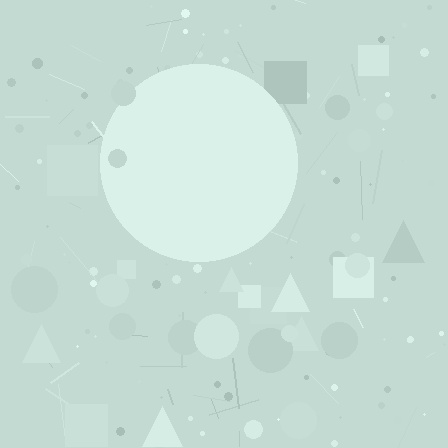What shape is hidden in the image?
A circle is hidden in the image.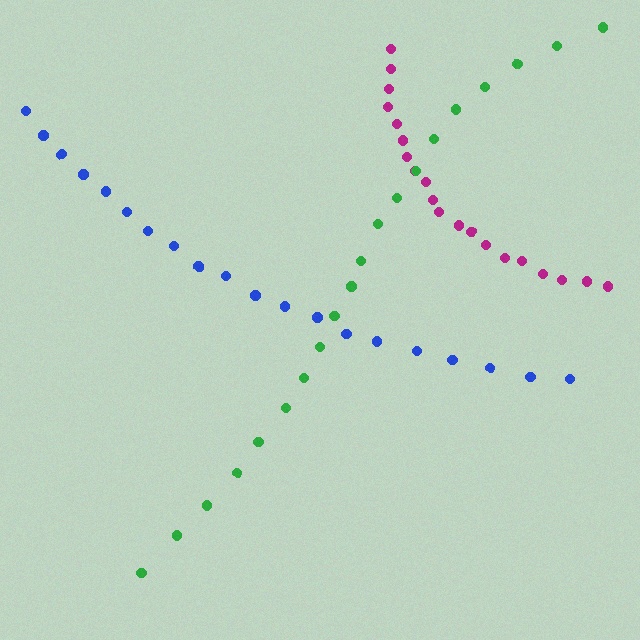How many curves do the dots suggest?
There are 3 distinct paths.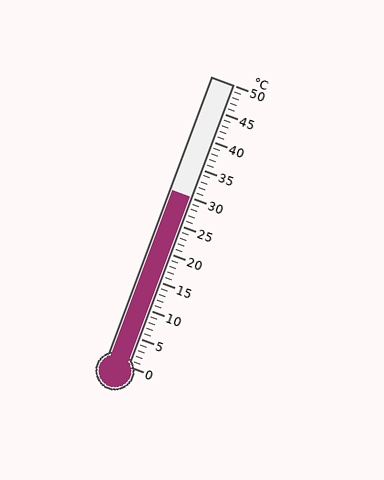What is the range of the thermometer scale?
The thermometer scale ranges from 0°C to 50°C.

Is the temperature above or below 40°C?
The temperature is below 40°C.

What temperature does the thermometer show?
The thermometer shows approximately 30°C.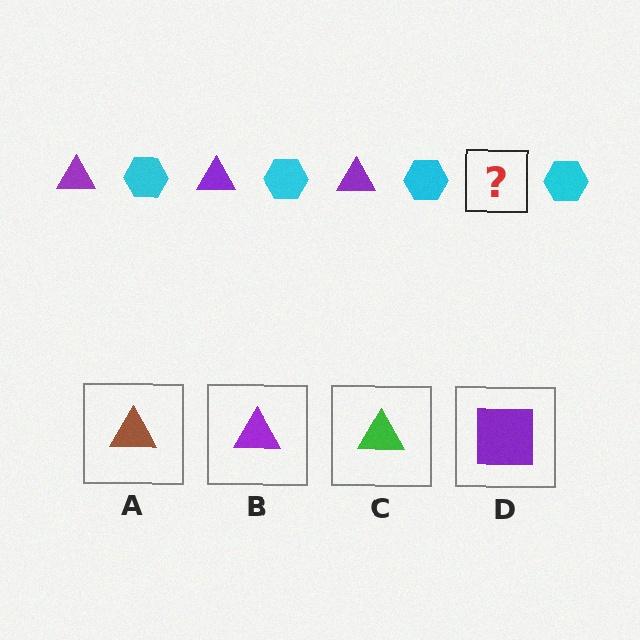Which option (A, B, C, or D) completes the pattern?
B.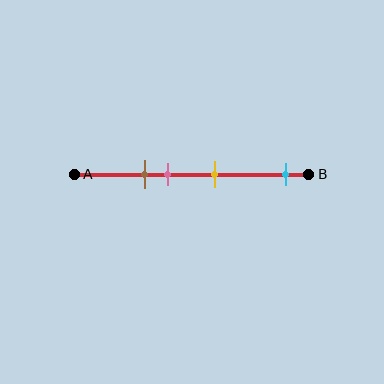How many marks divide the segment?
There are 4 marks dividing the segment.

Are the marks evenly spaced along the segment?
No, the marks are not evenly spaced.